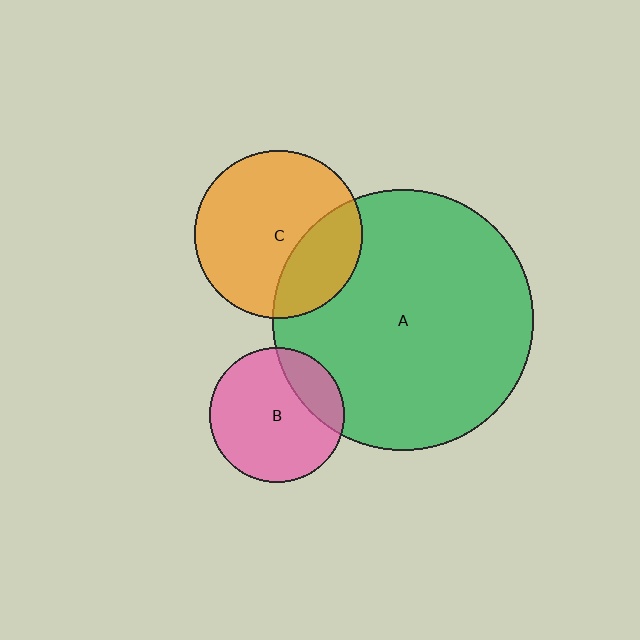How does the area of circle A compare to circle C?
Approximately 2.4 times.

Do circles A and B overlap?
Yes.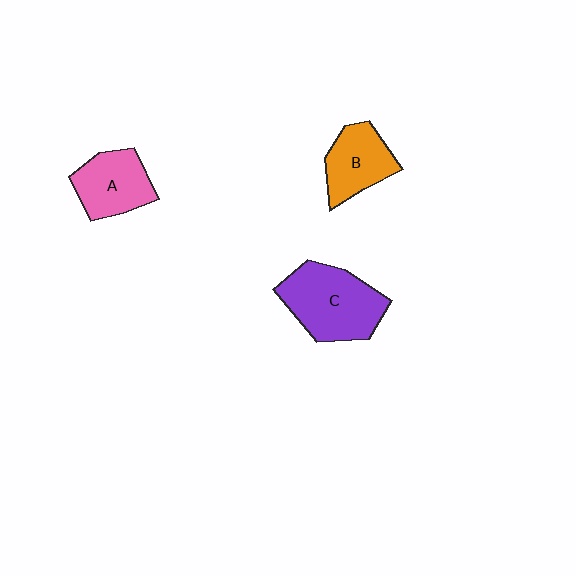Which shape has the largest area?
Shape C (purple).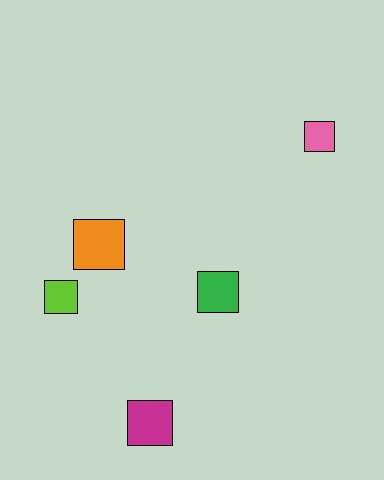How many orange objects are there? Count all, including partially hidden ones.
There is 1 orange object.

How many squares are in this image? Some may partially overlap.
There are 5 squares.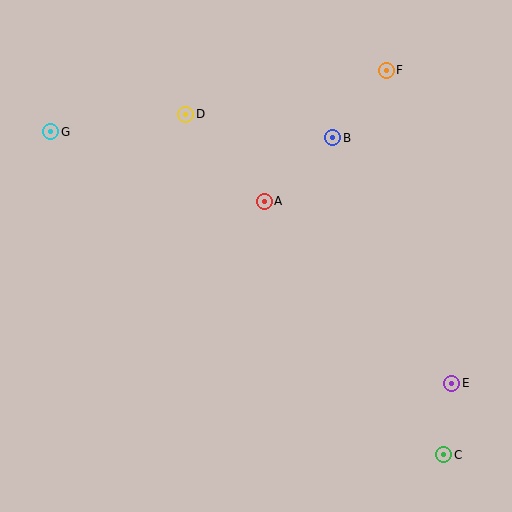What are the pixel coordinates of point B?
Point B is at (333, 138).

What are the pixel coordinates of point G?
Point G is at (51, 132).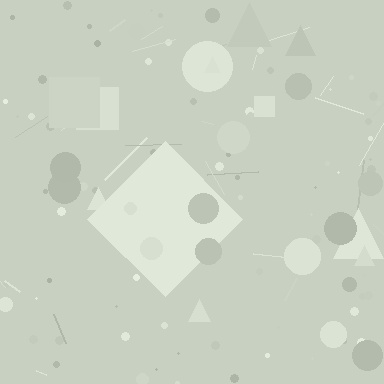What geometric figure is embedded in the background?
A diamond is embedded in the background.